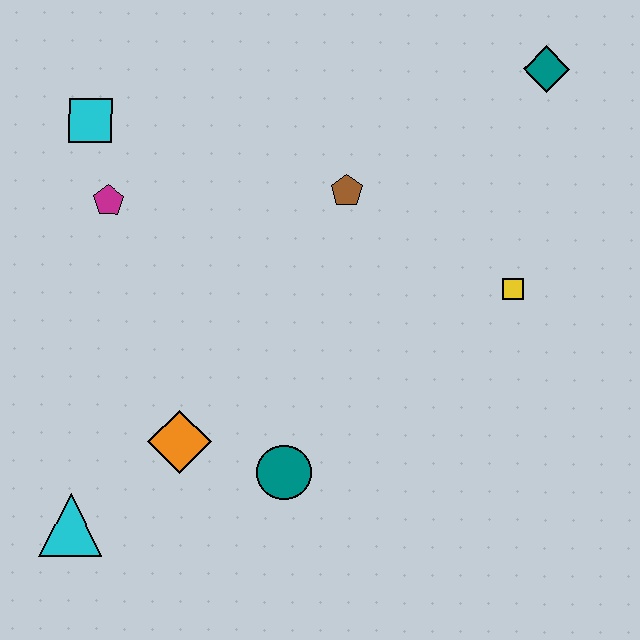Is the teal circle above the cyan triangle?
Yes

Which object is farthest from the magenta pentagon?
The teal diamond is farthest from the magenta pentagon.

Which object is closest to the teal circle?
The orange diamond is closest to the teal circle.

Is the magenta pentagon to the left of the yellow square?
Yes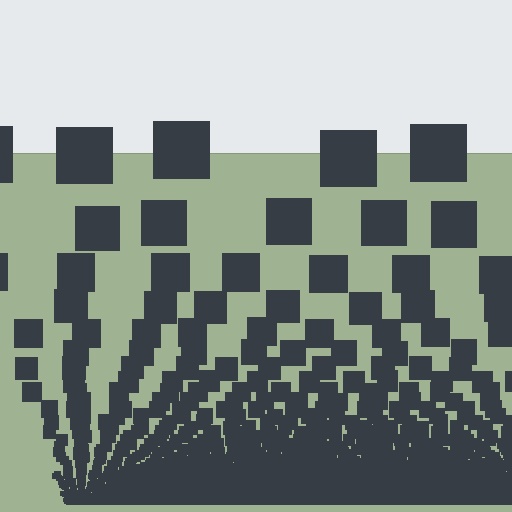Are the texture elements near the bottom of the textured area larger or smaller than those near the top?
Smaller. The gradient is inverted — elements near the bottom are smaller and denser.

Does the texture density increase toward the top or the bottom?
Density increases toward the bottom.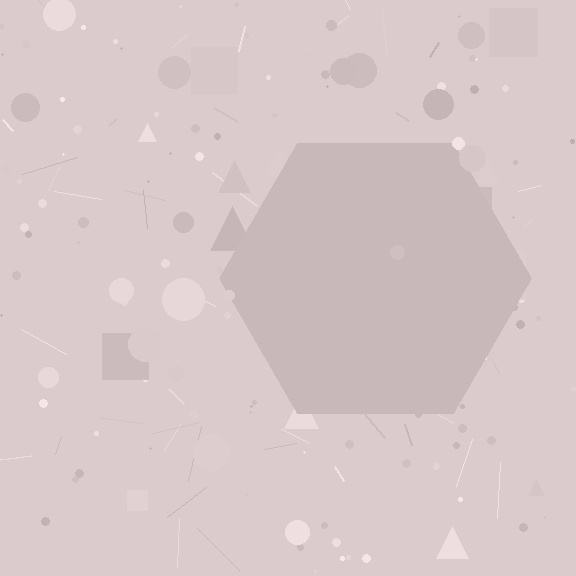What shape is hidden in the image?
A hexagon is hidden in the image.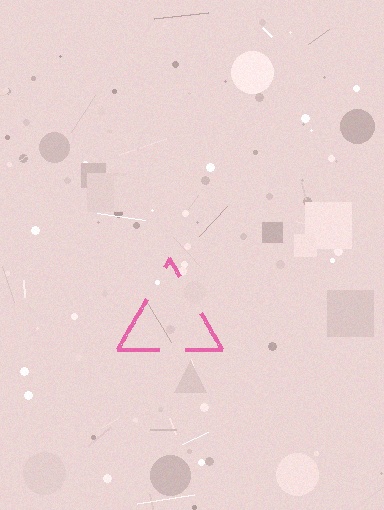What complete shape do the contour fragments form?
The contour fragments form a triangle.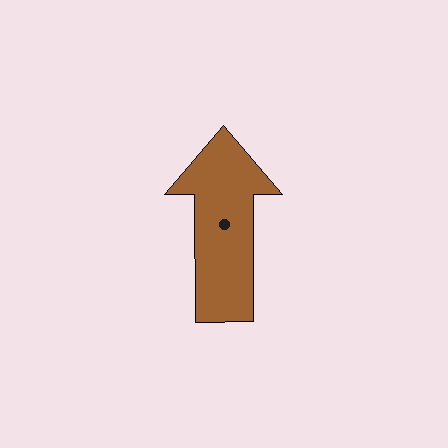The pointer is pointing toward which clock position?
Roughly 12 o'clock.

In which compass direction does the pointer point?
North.